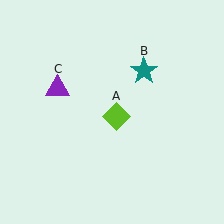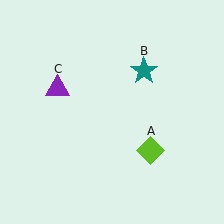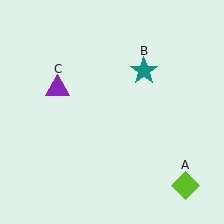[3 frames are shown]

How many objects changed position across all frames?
1 object changed position: lime diamond (object A).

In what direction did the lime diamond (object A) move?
The lime diamond (object A) moved down and to the right.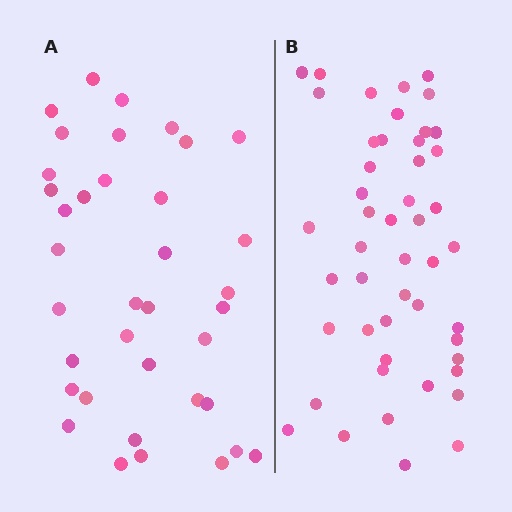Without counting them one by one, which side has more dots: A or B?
Region B (the right region) has more dots.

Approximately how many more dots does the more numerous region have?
Region B has roughly 12 or so more dots than region A.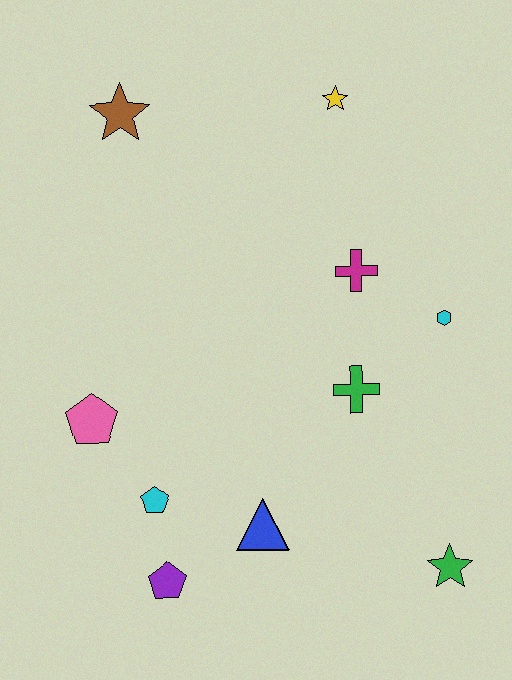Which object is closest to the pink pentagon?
The cyan pentagon is closest to the pink pentagon.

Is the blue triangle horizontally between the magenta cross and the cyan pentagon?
Yes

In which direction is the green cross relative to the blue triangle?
The green cross is above the blue triangle.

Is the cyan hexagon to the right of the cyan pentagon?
Yes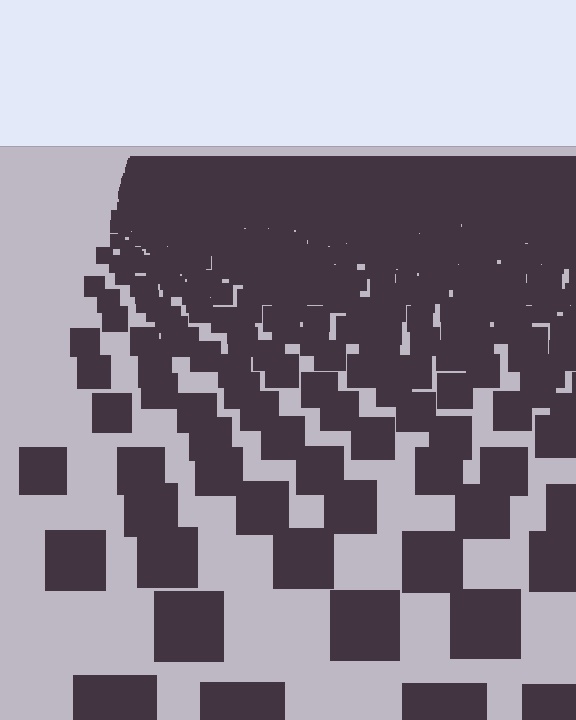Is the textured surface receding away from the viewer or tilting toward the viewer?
The surface is receding away from the viewer. Texture elements get smaller and denser toward the top.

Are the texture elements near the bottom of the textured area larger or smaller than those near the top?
Larger. Near the bottom, elements are closer to the viewer and appear at a bigger on-screen size.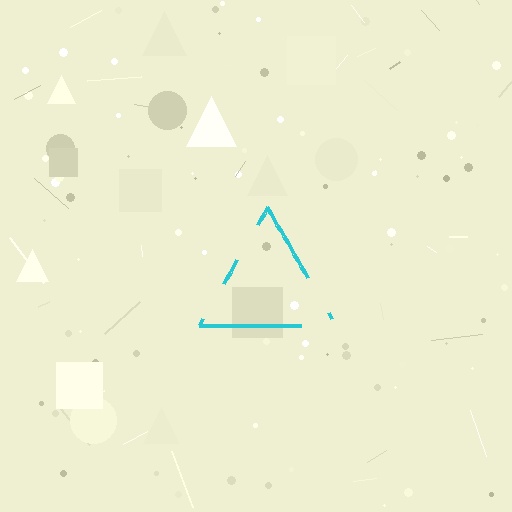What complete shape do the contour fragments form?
The contour fragments form a triangle.